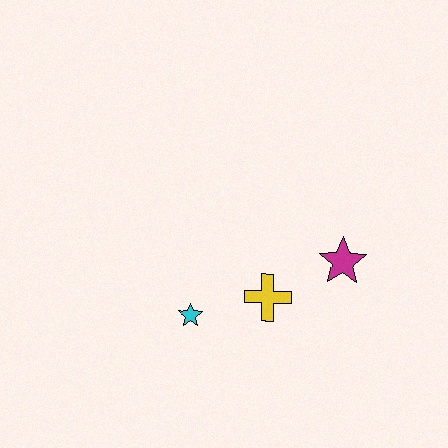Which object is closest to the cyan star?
The yellow cross is closest to the cyan star.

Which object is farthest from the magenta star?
The cyan star is farthest from the magenta star.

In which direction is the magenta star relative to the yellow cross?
The magenta star is to the right of the yellow cross.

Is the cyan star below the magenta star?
Yes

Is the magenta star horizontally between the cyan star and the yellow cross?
No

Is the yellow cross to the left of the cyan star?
No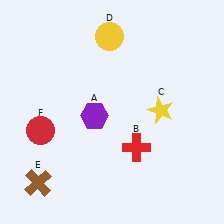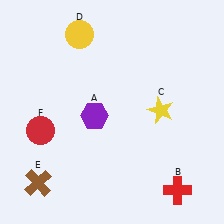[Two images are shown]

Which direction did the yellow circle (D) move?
The yellow circle (D) moved left.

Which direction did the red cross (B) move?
The red cross (B) moved down.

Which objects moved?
The objects that moved are: the red cross (B), the yellow circle (D).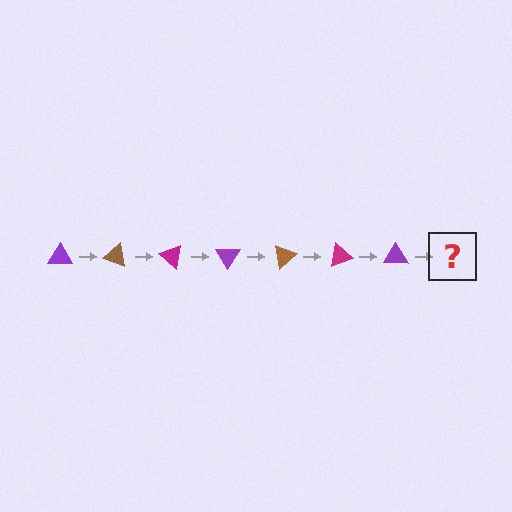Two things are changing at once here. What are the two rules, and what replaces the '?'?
The two rules are that it rotates 20 degrees each step and the color cycles through purple, brown, and magenta. The '?' should be a brown triangle, rotated 140 degrees from the start.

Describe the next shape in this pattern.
It should be a brown triangle, rotated 140 degrees from the start.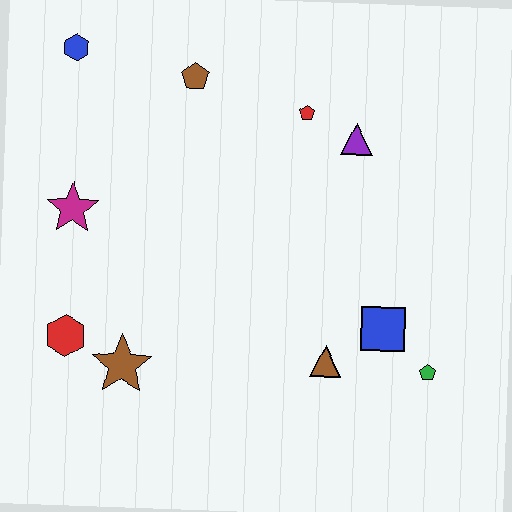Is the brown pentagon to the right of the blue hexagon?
Yes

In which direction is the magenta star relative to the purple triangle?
The magenta star is to the left of the purple triangle.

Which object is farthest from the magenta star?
The green pentagon is farthest from the magenta star.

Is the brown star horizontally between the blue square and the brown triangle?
No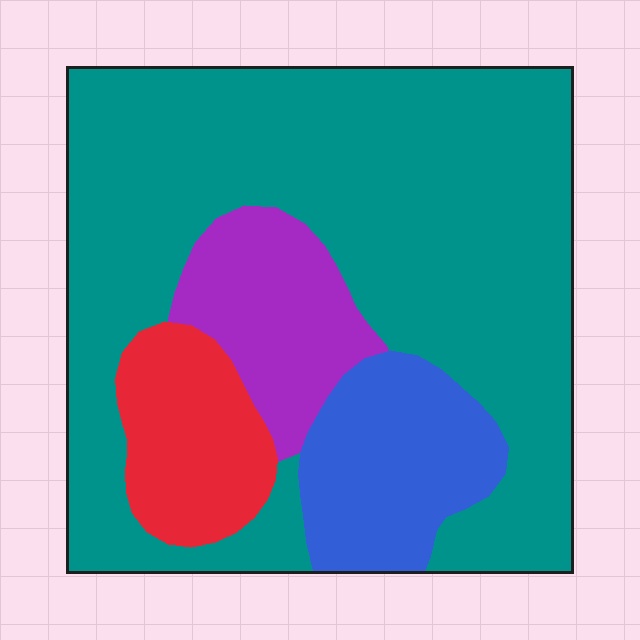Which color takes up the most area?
Teal, at roughly 65%.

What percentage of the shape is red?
Red covers about 10% of the shape.